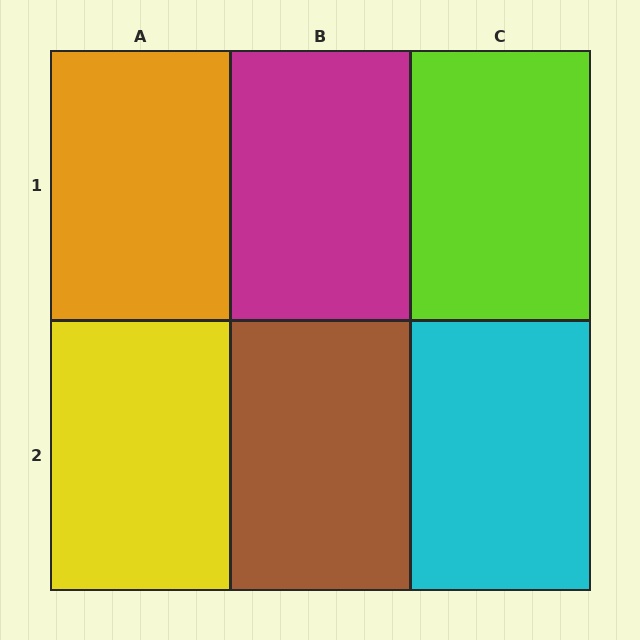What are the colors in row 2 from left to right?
Yellow, brown, cyan.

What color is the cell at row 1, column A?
Orange.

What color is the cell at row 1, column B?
Magenta.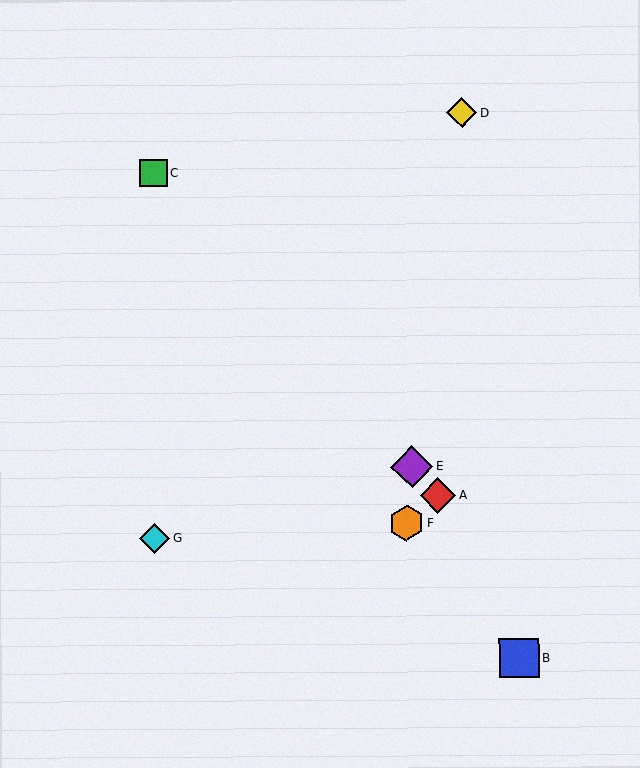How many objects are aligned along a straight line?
3 objects (A, C, E) are aligned along a straight line.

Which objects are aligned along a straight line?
Objects A, C, E are aligned along a straight line.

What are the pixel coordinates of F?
Object F is at (406, 523).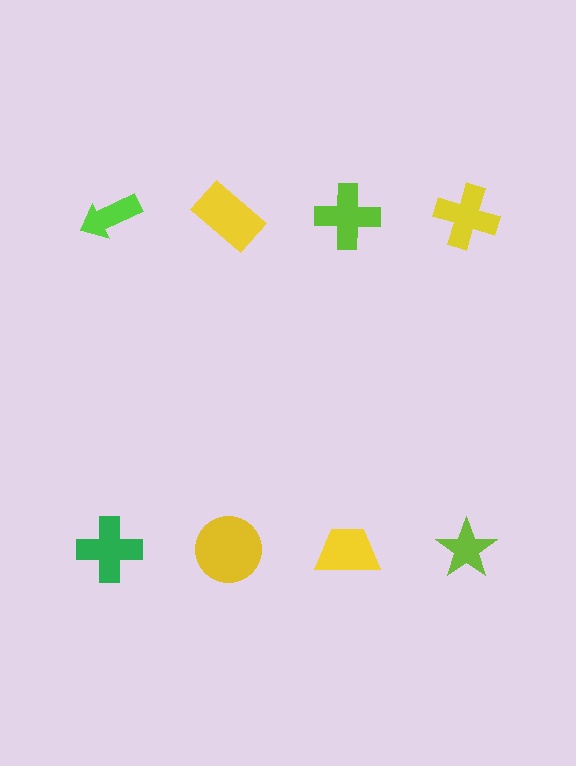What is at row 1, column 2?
A yellow rectangle.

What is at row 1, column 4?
A yellow cross.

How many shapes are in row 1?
4 shapes.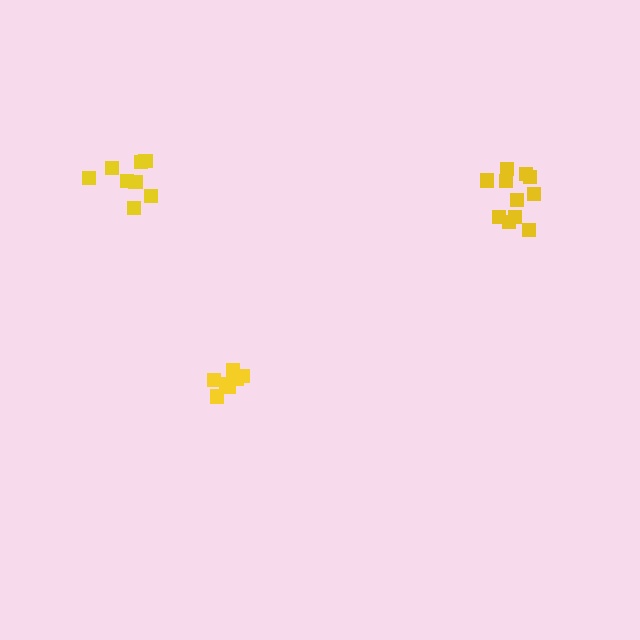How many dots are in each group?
Group 1: 11 dots, Group 2: 7 dots, Group 3: 8 dots (26 total).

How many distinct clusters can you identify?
There are 3 distinct clusters.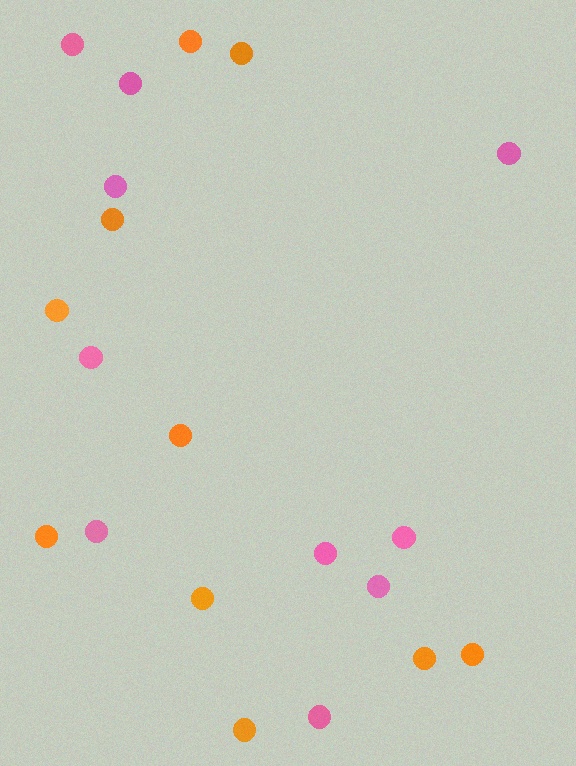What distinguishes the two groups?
There are 2 groups: one group of orange circles (10) and one group of pink circles (10).